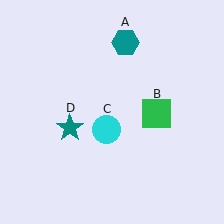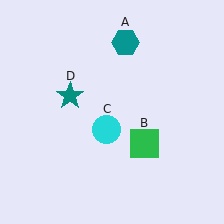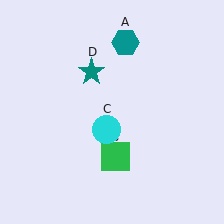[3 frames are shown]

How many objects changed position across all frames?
2 objects changed position: green square (object B), teal star (object D).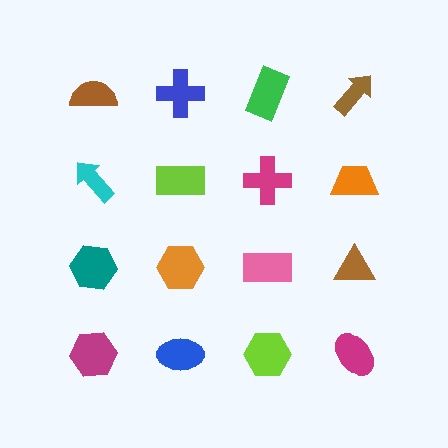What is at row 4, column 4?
A magenta ellipse.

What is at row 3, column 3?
A pink rectangle.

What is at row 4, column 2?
A blue ellipse.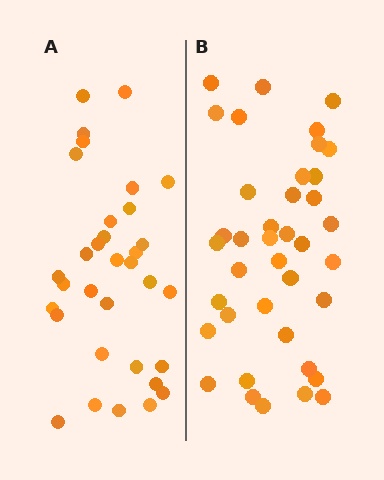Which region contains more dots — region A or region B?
Region B (the right region) has more dots.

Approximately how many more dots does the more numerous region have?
Region B has about 6 more dots than region A.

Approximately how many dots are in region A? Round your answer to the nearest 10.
About 30 dots. (The exact count is 33, which rounds to 30.)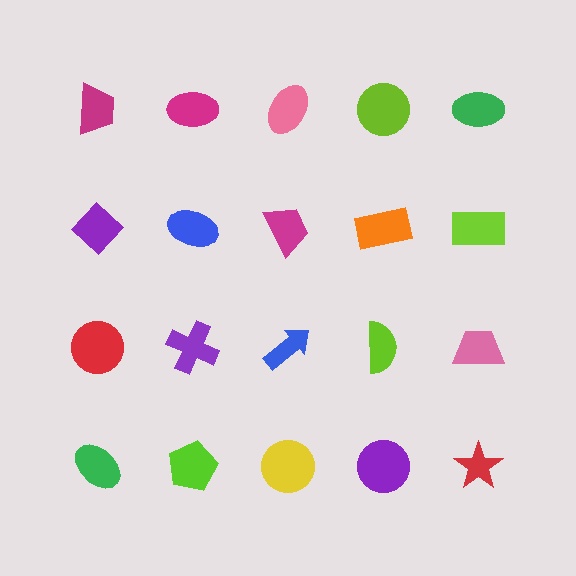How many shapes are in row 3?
5 shapes.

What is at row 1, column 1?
A magenta trapezoid.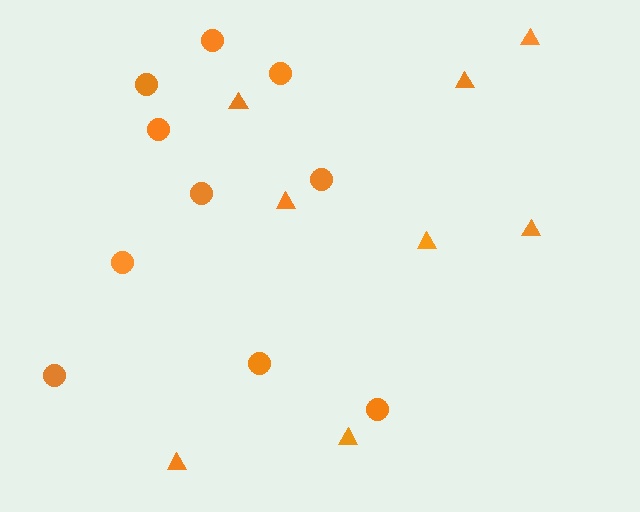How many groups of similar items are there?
There are 2 groups: one group of triangles (8) and one group of circles (10).